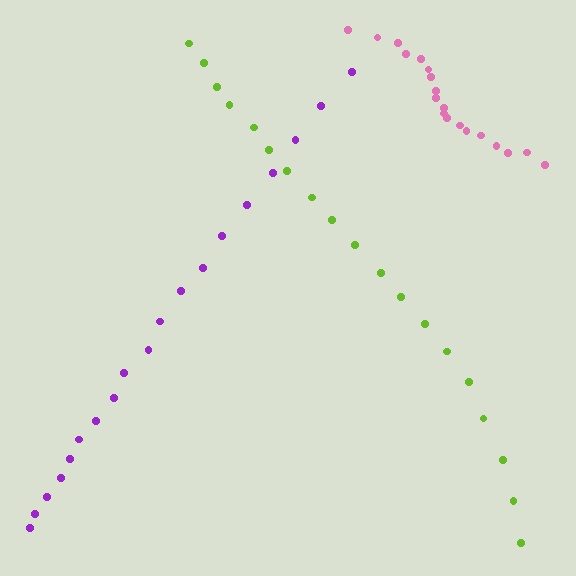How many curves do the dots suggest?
There are 3 distinct paths.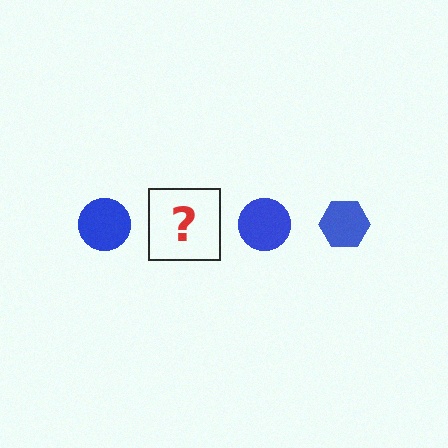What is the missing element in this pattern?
The missing element is a blue hexagon.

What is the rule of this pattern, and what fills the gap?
The rule is that the pattern cycles through circle, hexagon shapes in blue. The gap should be filled with a blue hexagon.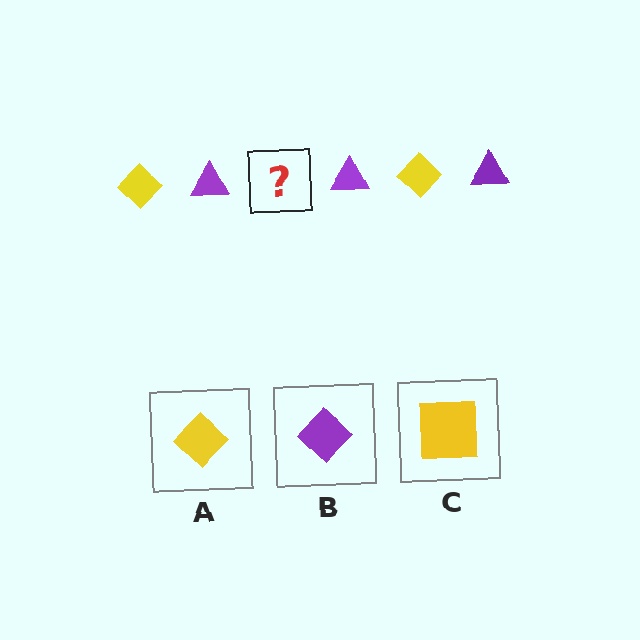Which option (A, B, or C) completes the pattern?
A.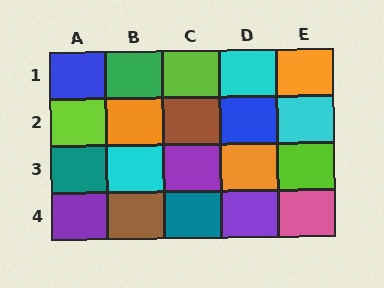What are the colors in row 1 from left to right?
Blue, green, lime, cyan, orange.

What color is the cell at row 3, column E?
Lime.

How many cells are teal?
2 cells are teal.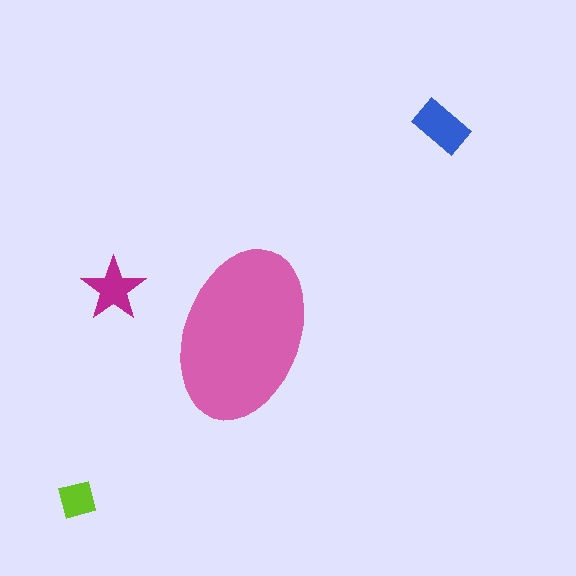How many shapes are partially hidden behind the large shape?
0 shapes are partially hidden.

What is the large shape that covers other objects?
A pink ellipse.